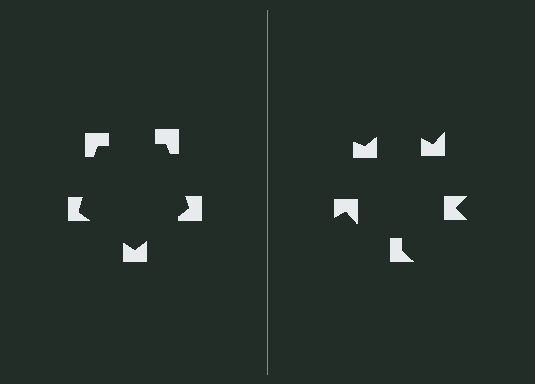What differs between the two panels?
The notched squares are positioned identically on both sides; only the wedge orientations differ. On the left they align to a pentagon; on the right they are misaligned.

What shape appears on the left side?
An illusory pentagon.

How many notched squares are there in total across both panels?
10 — 5 on each side.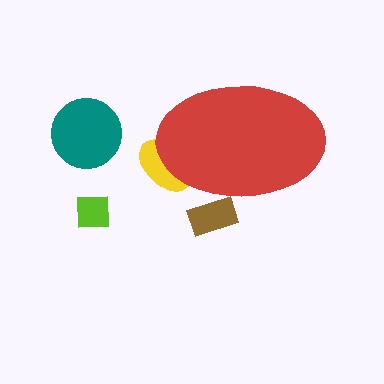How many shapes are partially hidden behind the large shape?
2 shapes are partially hidden.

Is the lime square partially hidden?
No, the lime square is fully visible.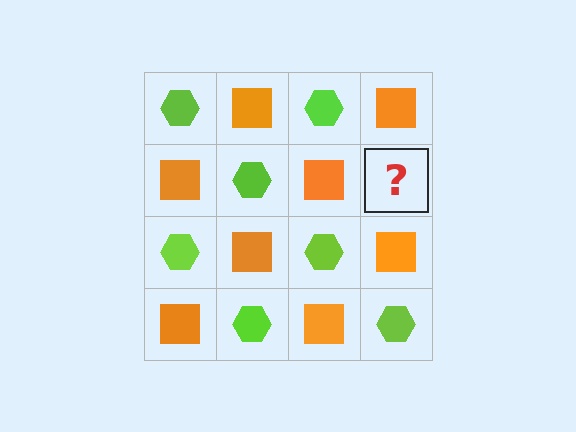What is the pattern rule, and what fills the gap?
The rule is that it alternates lime hexagon and orange square in a checkerboard pattern. The gap should be filled with a lime hexagon.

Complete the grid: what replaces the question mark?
The question mark should be replaced with a lime hexagon.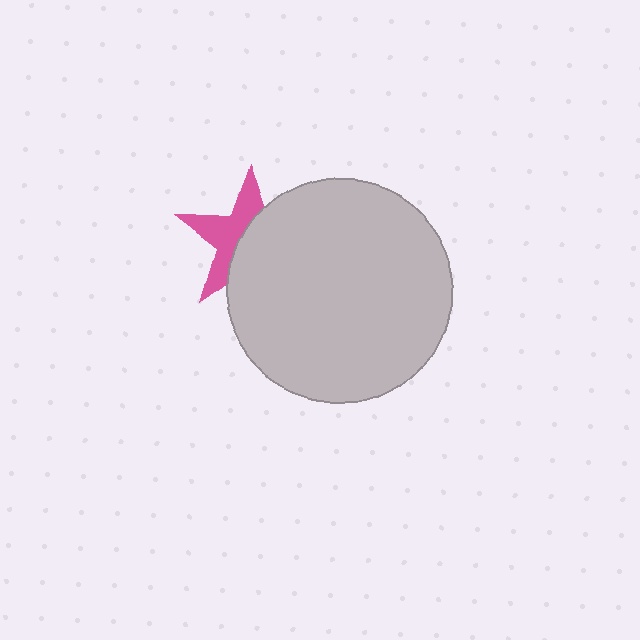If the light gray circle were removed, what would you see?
You would see the complete pink star.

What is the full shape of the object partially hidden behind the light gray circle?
The partially hidden object is a pink star.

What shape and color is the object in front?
The object in front is a light gray circle.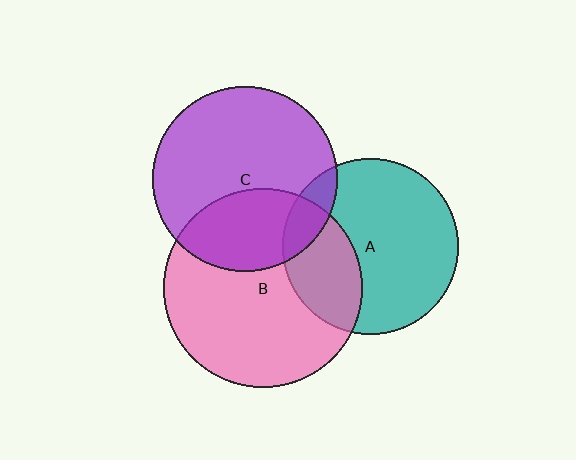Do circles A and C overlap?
Yes.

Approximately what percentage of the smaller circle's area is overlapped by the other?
Approximately 10%.